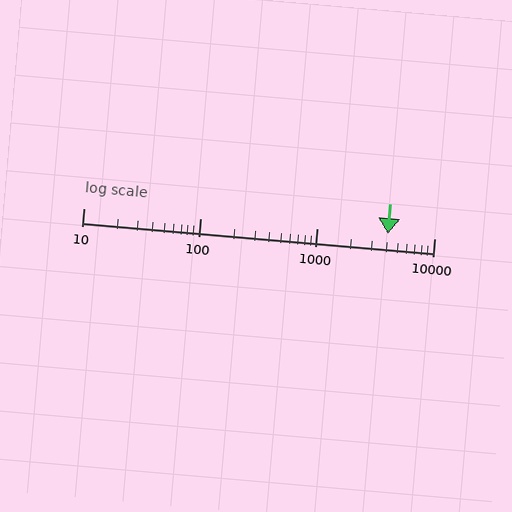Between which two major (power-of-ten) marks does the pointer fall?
The pointer is between 1000 and 10000.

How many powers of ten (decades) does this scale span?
The scale spans 3 decades, from 10 to 10000.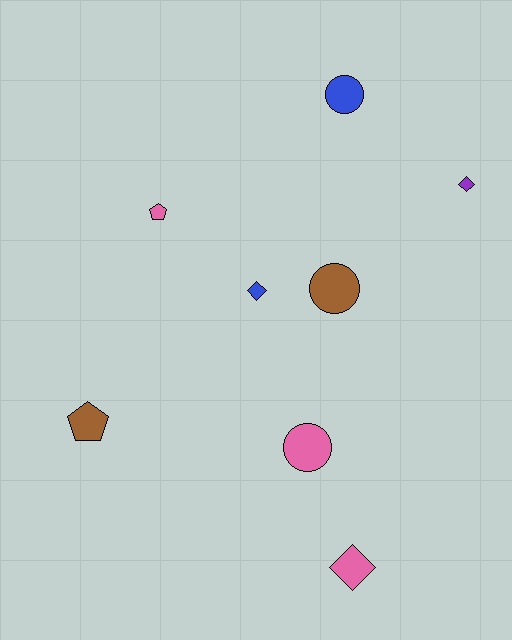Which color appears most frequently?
Pink, with 3 objects.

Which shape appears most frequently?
Diamond, with 3 objects.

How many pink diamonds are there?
There is 1 pink diamond.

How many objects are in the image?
There are 8 objects.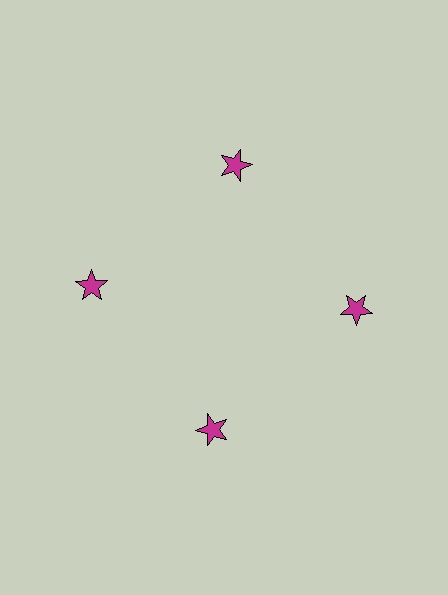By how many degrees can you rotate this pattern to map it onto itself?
The pattern maps onto itself every 90 degrees of rotation.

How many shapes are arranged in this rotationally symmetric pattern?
There are 4 shapes, arranged in 4 groups of 1.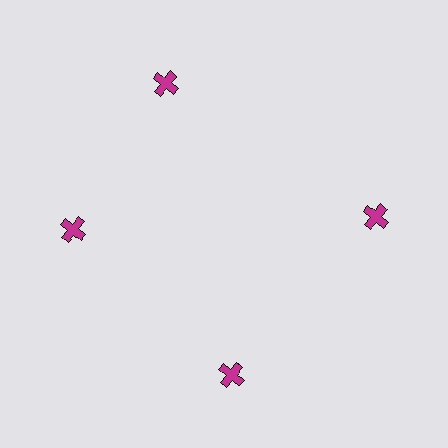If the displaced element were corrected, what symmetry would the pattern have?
It would have 4-fold rotational symmetry — the pattern would map onto itself every 90 degrees.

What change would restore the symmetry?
The symmetry would be restored by rotating it back into even spacing with its neighbors so that all 4 crosses sit at equal angles and equal distance from the center.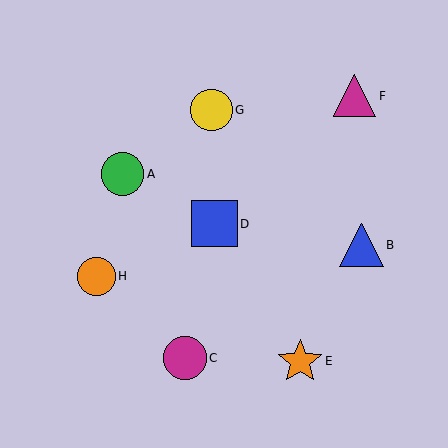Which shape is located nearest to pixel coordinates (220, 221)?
The blue square (labeled D) at (214, 224) is nearest to that location.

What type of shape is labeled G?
Shape G is a yellow circle.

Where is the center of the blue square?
The center of the blue square is at (214, 224).